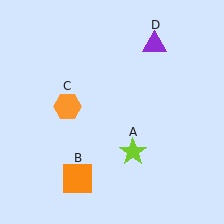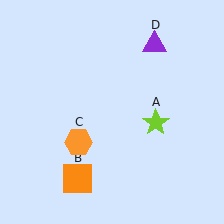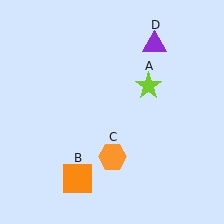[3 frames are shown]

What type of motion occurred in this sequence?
The lime star (object A), orange hexagon (object C) rotated counterclockwise around the center of the scene.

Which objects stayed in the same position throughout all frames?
Orange square (object B) and purple triangle (object D) remained stationary.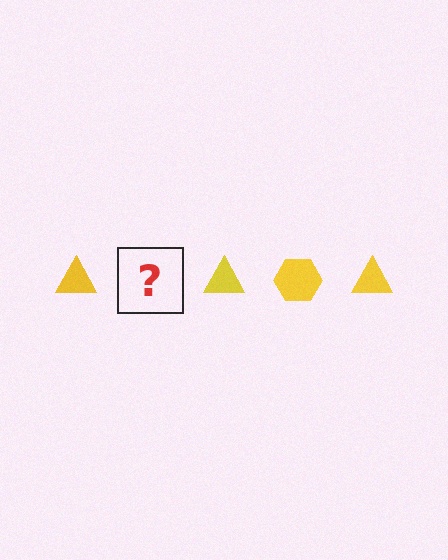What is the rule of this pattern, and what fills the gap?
The rule is that the pattern cycles through triangle, hexagon shapes in yellow. The gap should be filled with a yellow hexagon.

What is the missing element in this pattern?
The missing element is a yellow hexagon.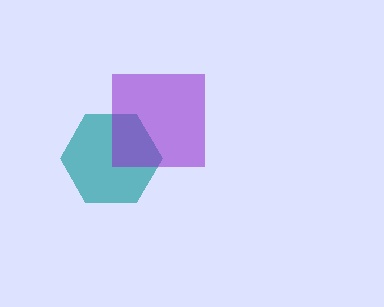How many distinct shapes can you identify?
There are 2 distinct shapes: a teal hexagon, a purple square.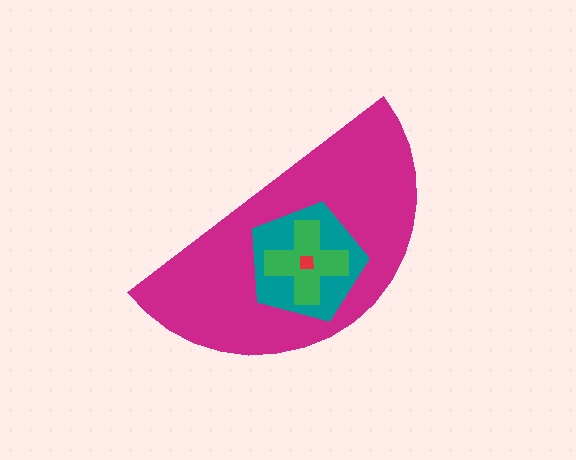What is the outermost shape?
The magenta semicircle.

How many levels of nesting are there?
4.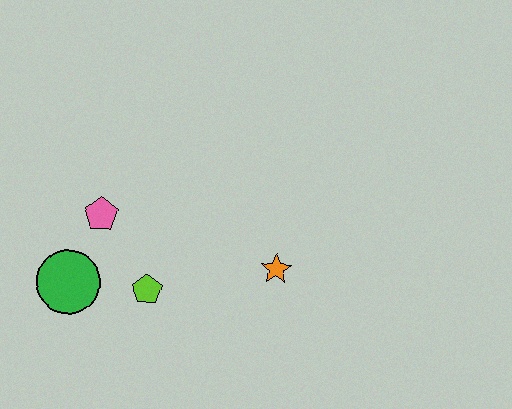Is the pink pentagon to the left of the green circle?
No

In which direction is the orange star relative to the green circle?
The orange star is to the right of the green circle.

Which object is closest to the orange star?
The lime pentagon is closest to the orange star.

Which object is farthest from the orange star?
The green circle is farthest from the orange star.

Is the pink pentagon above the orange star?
Yes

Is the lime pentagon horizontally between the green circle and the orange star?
Yes